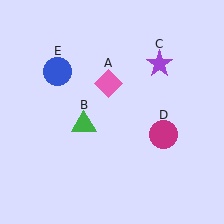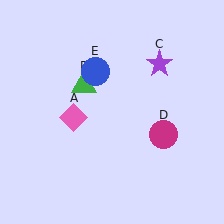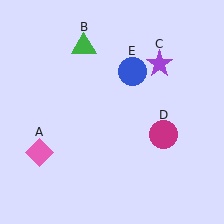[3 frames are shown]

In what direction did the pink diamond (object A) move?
The pink diamond (object A) moved down and to the left.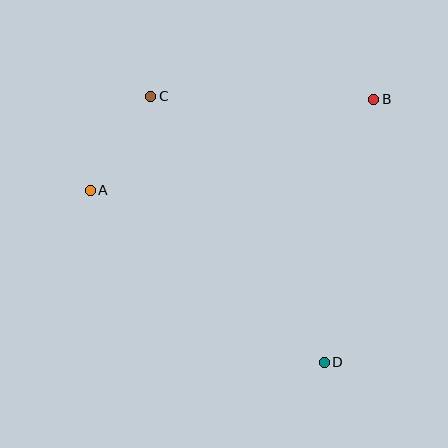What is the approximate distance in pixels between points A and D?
The distance between A and D is approximately 290 pixels.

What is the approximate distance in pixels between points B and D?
The distance between B and D is approximately 267 pixels.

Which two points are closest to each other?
Points A and C are closest to each other.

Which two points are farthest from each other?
Points C and D are farthest from each other.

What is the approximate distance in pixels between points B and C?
The distance between B and C is approximately 223 pixels.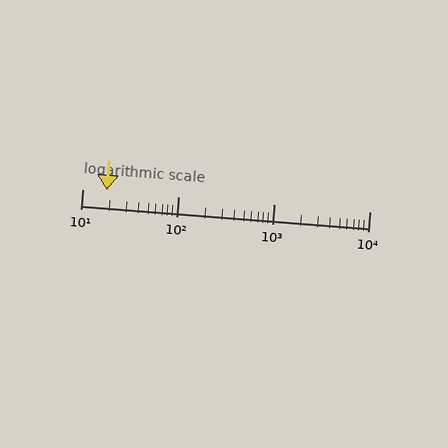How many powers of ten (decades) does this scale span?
The scale spans 3 decades, from 10 to 10000.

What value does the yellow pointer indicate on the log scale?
The pointer indicates approximately 18.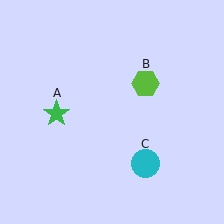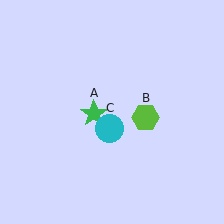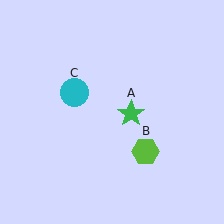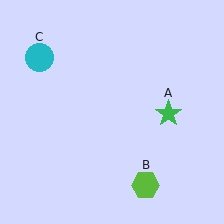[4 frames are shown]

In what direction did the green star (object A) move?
The green star (object A) moved right.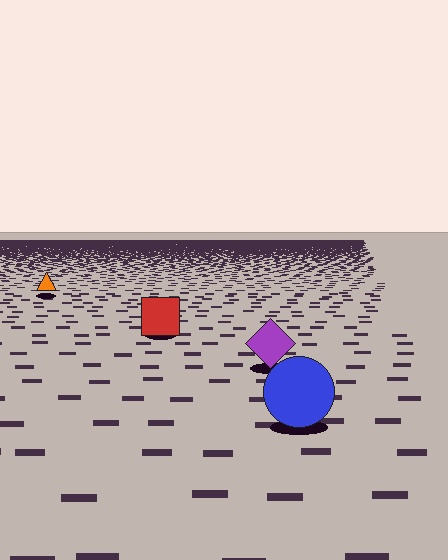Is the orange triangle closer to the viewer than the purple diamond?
No. The purple diamond is closer — you can tell from the texture gradient: the ground texture is coarser near it.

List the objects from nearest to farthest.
From nearest to farthest: the blue circle, the purple diamond, the red square, the orange triangle.